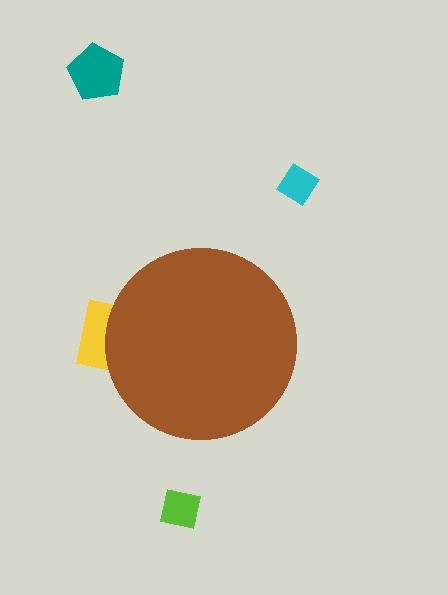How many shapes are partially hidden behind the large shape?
1 shape is partially hidden.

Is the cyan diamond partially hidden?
No, the cyan diamond is fully visible.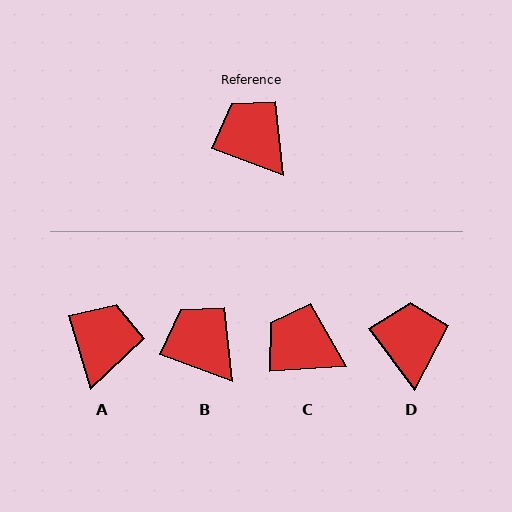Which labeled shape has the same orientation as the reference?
B.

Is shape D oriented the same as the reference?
No, it is off by about 34 degrees.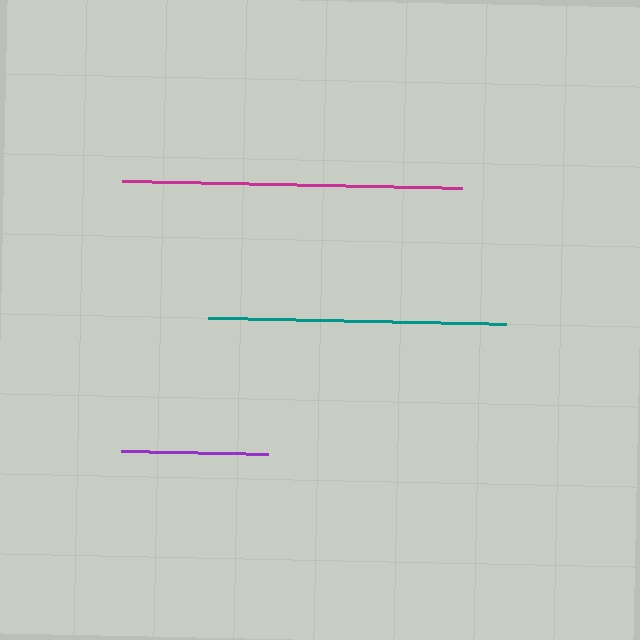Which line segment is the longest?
The magenta line is the longest at approximately 340 pixels.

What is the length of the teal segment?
The teal segment is approximately 298 pixels long.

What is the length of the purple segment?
The purple segment is approximately 147 pixels long.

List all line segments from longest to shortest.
From longest to shortest: magenta, teal, purple.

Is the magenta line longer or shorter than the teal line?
The magenta line is longer than the teal line.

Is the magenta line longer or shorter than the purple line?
The magenta line is longer than the purple line.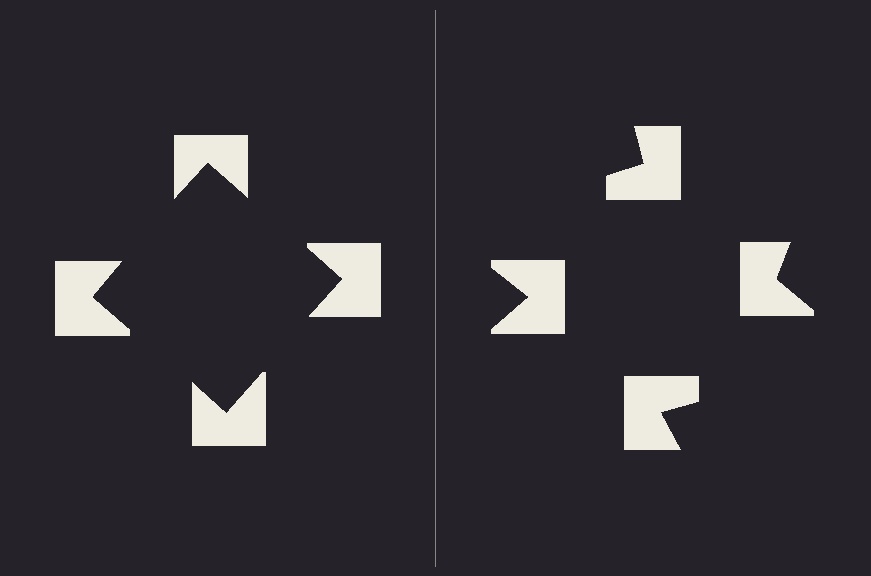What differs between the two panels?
The notched squares are positioned identically on both sides; only the wedge orientations differ. On the left they align to a square; on the right they are misaligned.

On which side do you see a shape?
An illusory square appears on the left side. On the right side the wedge cuts are rotated, so no coherent shape forms.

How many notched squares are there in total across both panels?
8 — 4 on each side.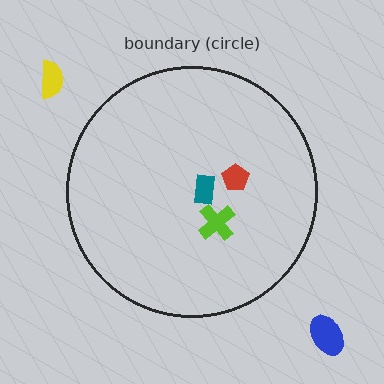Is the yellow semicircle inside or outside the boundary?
Outside.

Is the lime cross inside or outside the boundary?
Inside.